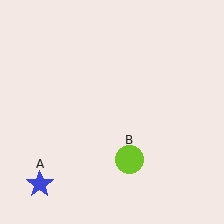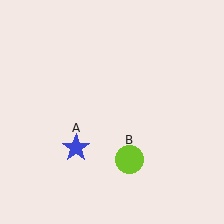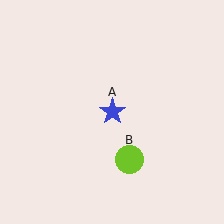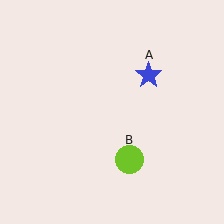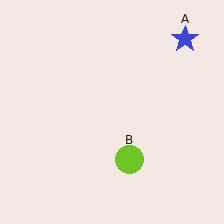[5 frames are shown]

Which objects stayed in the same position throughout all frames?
Lime circle (object B) remained stationary.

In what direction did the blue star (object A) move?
The blue star (object A) moved up and to the right.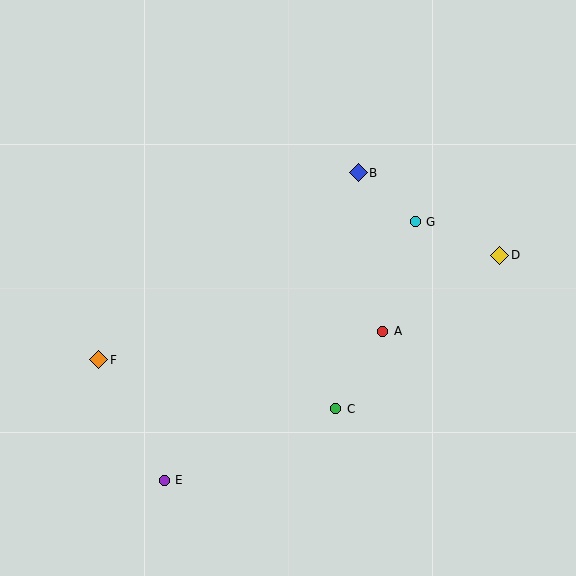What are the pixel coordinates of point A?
Point A is at (383, 331).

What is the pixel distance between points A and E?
The distance between A and E is 264 pixels.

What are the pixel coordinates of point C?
Point C is at (336, 409).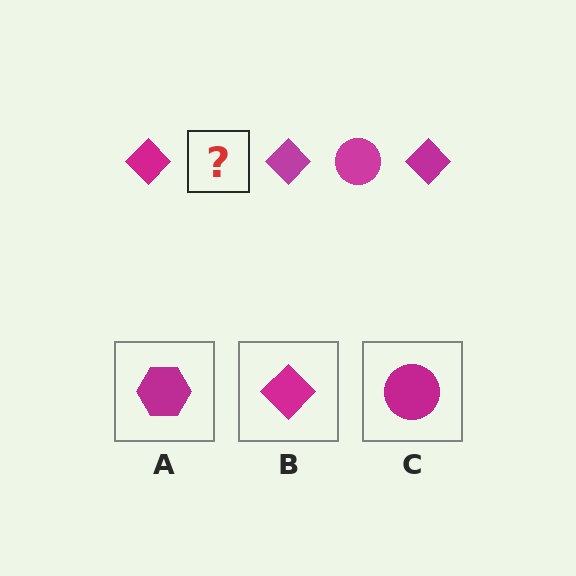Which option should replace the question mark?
Option C.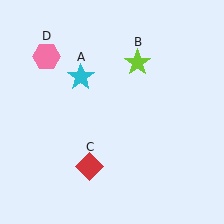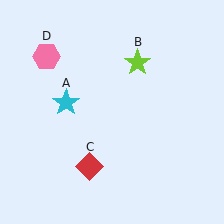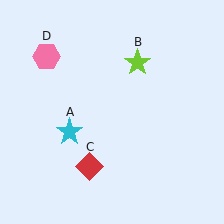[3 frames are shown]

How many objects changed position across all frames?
1 object changed position: cyan star (object A).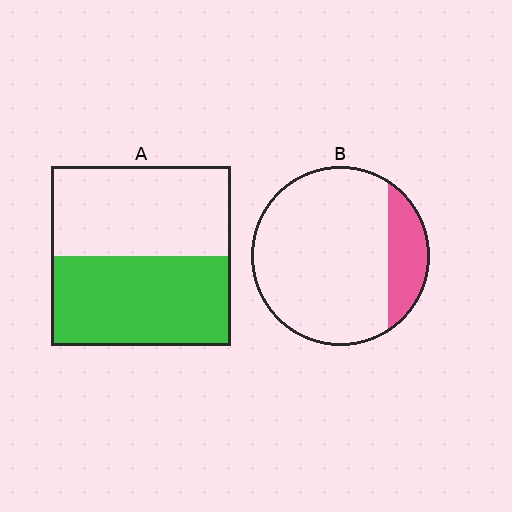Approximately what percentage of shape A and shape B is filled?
A is approximately 50% and B is approximately 20%.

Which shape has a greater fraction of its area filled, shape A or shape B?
Shape A.